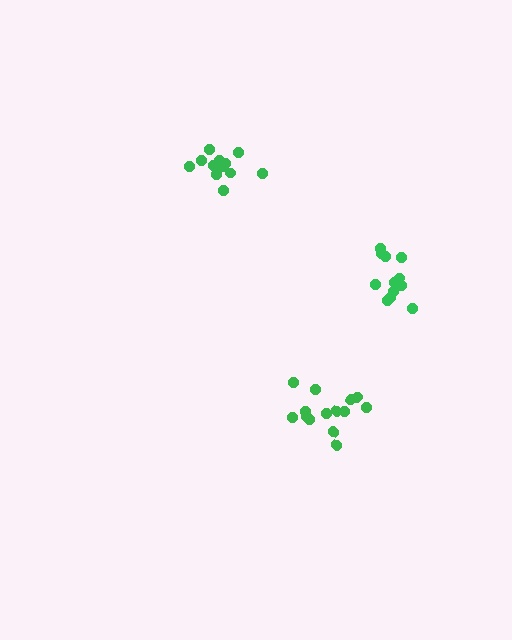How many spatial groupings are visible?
There are 3 spatial groupings.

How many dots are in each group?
Group 1: 12 dots, Group 2: 14 dots, Group 3: 12 dots (38 total).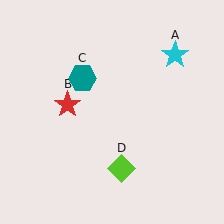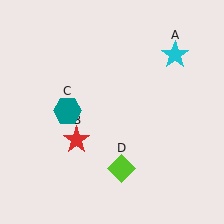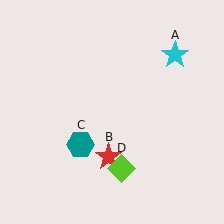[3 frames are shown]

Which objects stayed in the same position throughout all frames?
Cyan star (object A) and lime diamond (object D) remained stationary.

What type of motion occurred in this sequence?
The red star (object B), teal hexagon (object C) rotated counterclockwise around the center of the scene.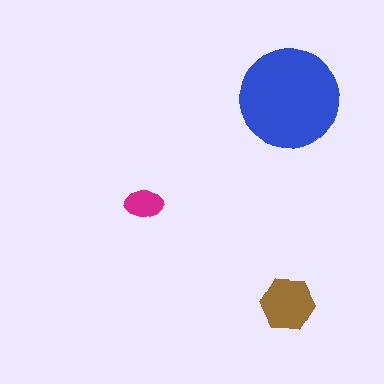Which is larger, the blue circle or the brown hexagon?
The blue circle.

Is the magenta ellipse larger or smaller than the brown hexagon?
Smaller.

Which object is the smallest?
The magenta ellipse.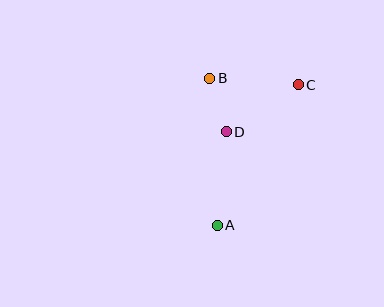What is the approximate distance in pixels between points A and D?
The distance between A and D is approximately 94 pixels.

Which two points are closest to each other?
Points B and D are closest to each other.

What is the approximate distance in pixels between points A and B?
The distance between A and B is approximately 147 pixels.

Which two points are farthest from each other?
Points A and C are farthest from each other.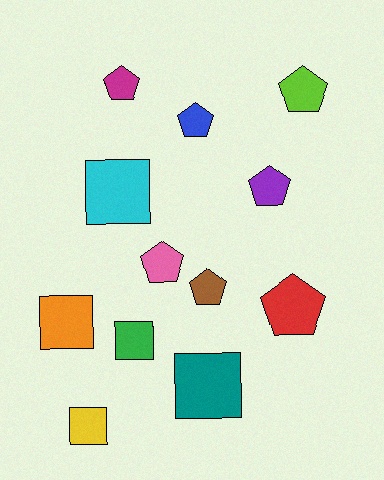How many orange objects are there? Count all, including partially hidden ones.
There is 1 orange object.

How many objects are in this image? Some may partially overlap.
There are 12 objects.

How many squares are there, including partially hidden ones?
There are 5 squares.